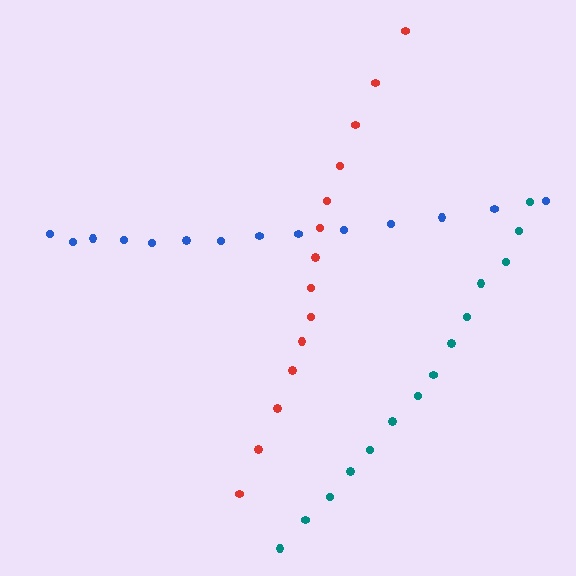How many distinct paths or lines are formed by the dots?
There are 3 distinct paths.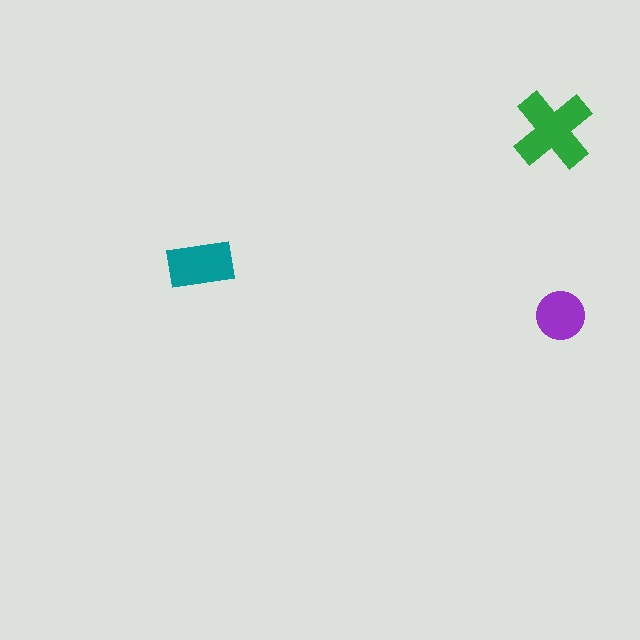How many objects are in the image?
There are 3 objects in the image.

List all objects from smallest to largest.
The purple circle, the teal rectangle, the green cross.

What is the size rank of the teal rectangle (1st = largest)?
2nd.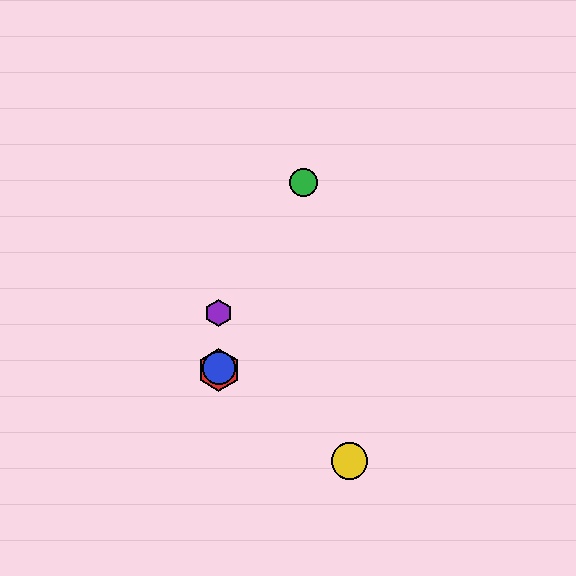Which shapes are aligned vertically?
The red hexagon, the blue circle, the purple hexagon are aligned vertically.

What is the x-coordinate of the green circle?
The green circle is at x≈303.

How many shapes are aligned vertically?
3 shapes (the red hexagon, the blue circle, the purple hexagon) are aligned vertically.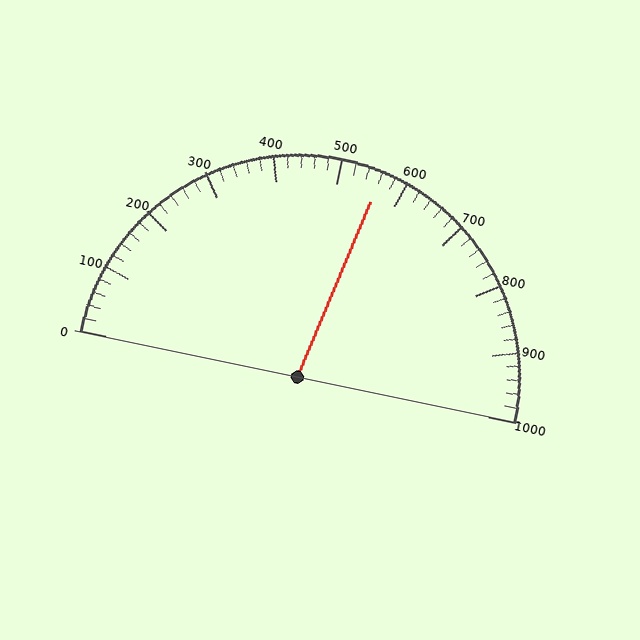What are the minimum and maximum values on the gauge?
The gauge ranges from 0 to 1000.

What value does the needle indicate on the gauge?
The needle indicates approximately 560.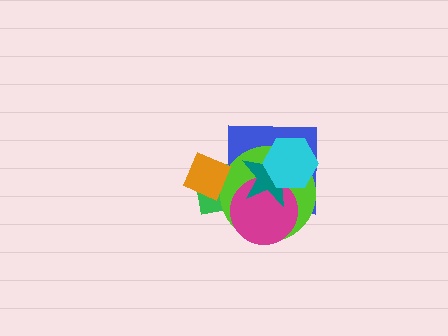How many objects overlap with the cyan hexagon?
4 objects overlap with the cyan hexagon.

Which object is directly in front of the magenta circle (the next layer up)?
The teal star is directly in front of the magenta circle.